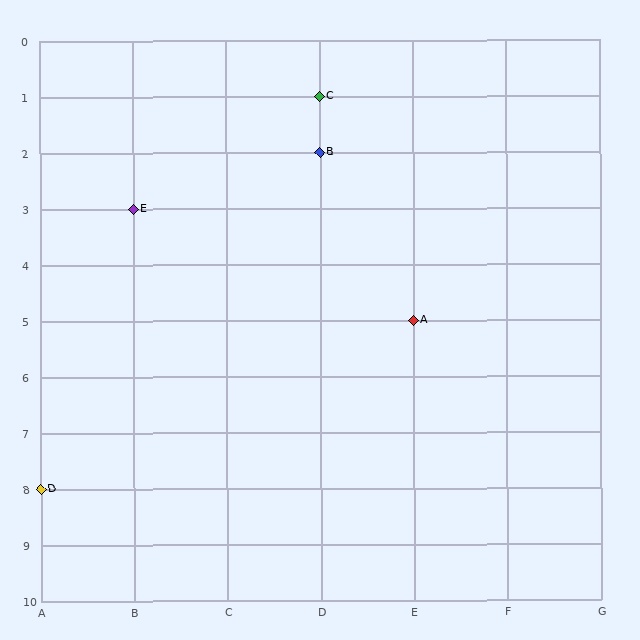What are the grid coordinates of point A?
Point A is at grid coordinates (E, 5).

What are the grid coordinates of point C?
Point C is at grid coordinates (D, 1).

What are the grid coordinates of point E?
Point E is at grid coordinates (B, 3).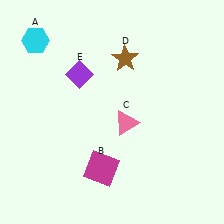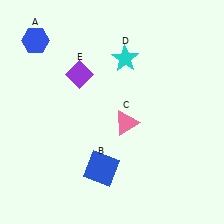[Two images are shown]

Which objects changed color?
A changed from cyan to blue. B changed from magenta to blue. D changed from brown to cyan.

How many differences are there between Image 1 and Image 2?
There are 3 differences between the two images.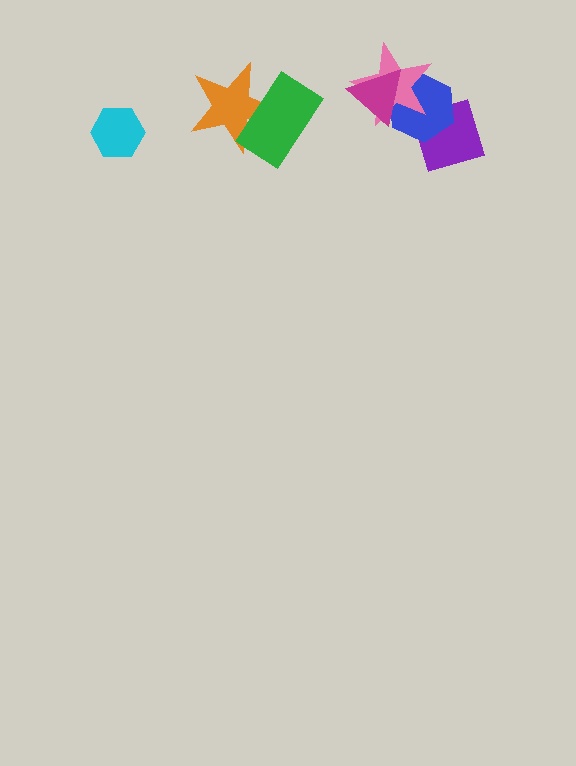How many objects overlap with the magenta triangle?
2 objects overlap with the magenta triangle.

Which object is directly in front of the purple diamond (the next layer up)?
The blue hexagon is directly in front of the purple diamond.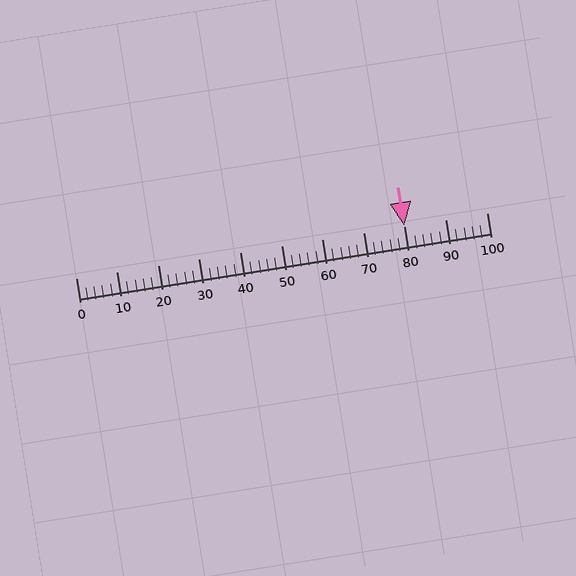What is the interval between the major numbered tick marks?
The major tick marks are spaced 10 units apart.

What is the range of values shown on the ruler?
The ruler shows values from 0 to 100.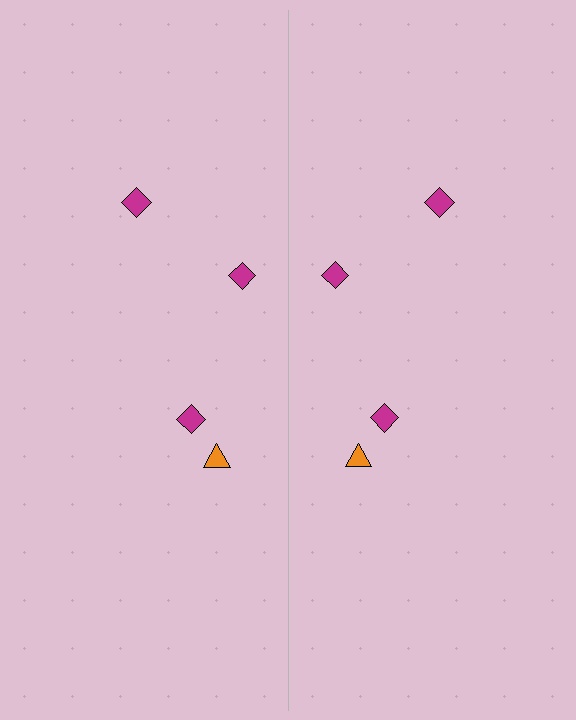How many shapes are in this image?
There are 8 shapes in this image.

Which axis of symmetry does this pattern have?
The pattern has a vertical axis of symmetry running through the center of the image.